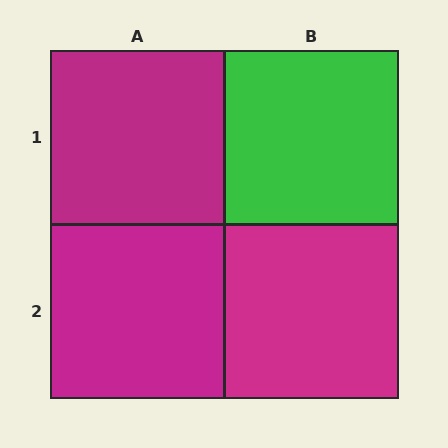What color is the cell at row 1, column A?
Magenta.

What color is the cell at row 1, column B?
Green.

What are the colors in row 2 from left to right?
Magenta, magenta.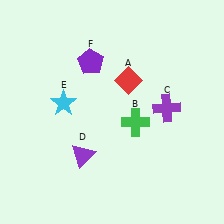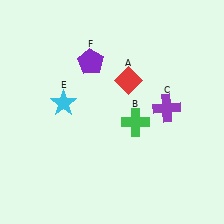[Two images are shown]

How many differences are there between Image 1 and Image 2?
There is 1 difference between the two images.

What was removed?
The purple triangle (D) was removed in Image 2.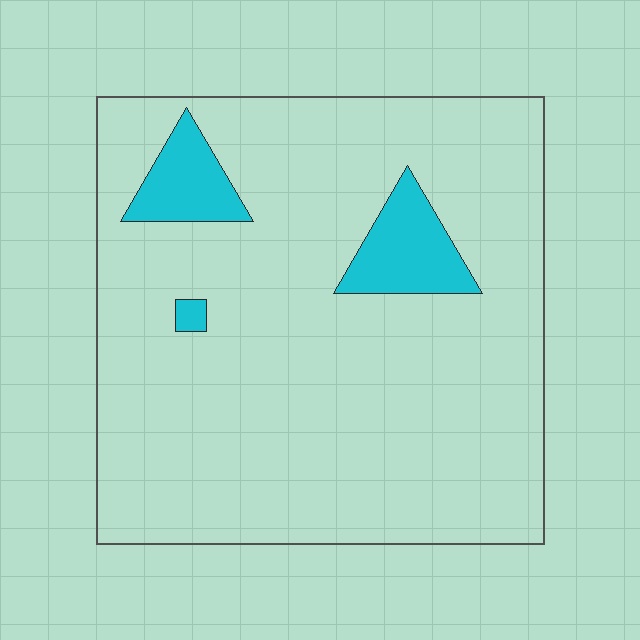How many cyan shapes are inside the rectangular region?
3.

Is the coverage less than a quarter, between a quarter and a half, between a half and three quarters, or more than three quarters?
Less than a quarter.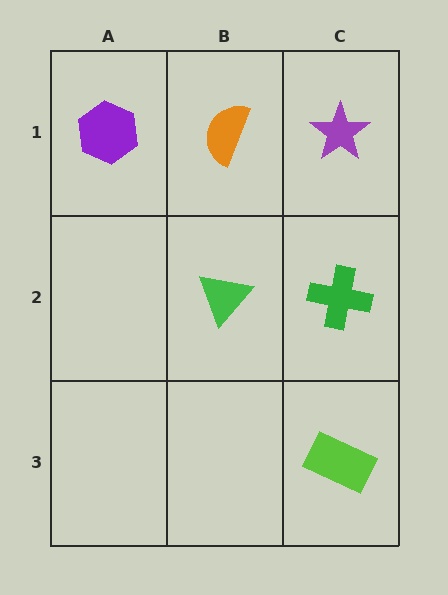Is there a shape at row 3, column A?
No, that cell is empty.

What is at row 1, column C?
A purple star.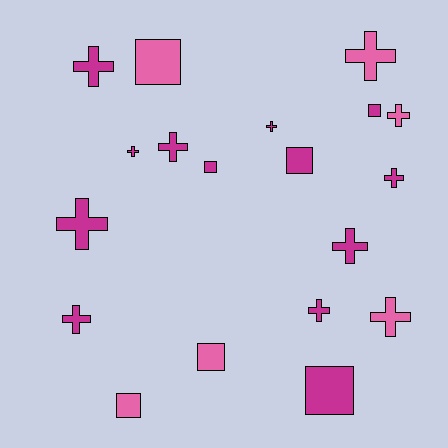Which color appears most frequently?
Magenta, with 13 objects.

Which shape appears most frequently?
Cross, with 12 objects.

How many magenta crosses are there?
There are 9 magenta crosses.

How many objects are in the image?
There are 19 objects.